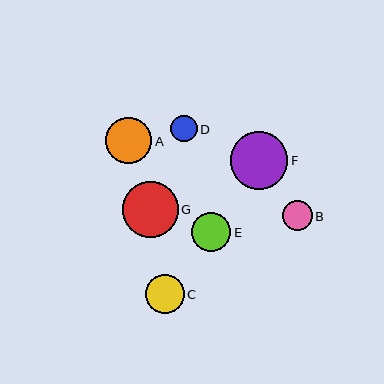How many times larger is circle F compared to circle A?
Circle F is approximately 1.2 times the size of circle A.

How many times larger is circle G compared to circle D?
Circle G is approximately 2.1 times the size of circle D.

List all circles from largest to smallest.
From largest to smallest: F, G, A, E, C, B, D.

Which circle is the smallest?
Circle D is the smallest with a size of approximately 26 pixels.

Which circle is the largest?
Circle F is the largest with a size of approximately 58 pixels.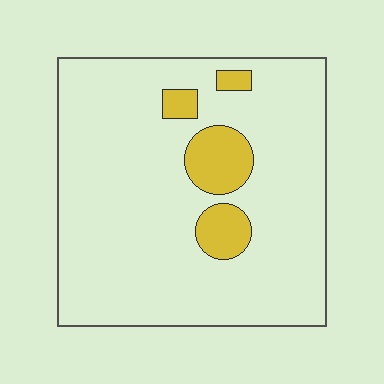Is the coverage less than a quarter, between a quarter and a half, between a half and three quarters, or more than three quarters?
Less than a quarter.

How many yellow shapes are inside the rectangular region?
4.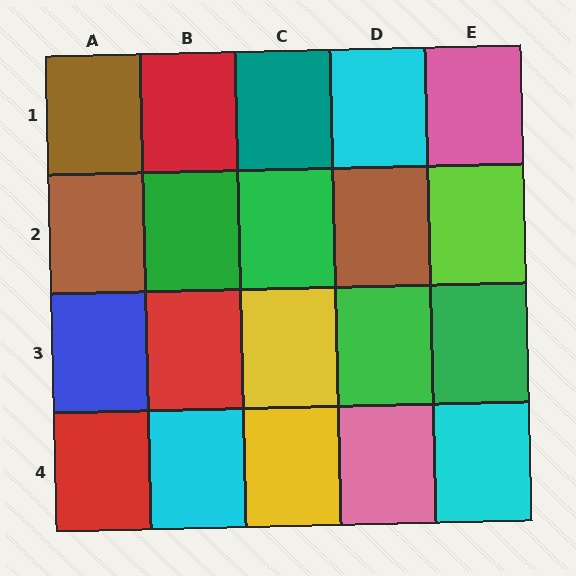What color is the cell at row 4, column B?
Cyan.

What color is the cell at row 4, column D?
Pink.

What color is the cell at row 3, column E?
Green.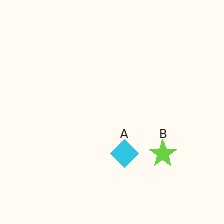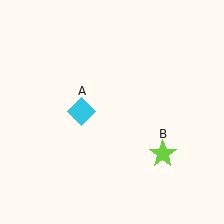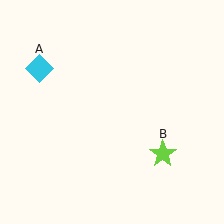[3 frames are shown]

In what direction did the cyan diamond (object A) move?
The cyan diamond (object A) moved up and to the left.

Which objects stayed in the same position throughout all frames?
Lime star (object B) remained stationary.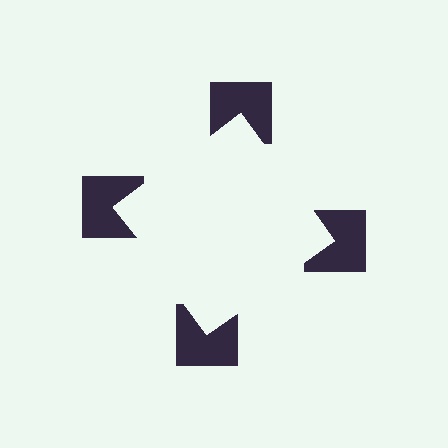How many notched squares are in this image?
There are 4 — one at each vertex of the illusory square.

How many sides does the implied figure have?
4 sides.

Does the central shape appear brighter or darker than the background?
It typically appears slightly brighter than the background, even though no actual brightness change is drawn.